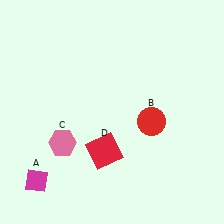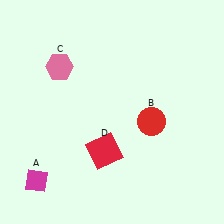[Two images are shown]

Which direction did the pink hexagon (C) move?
The pink hexagon (C) moved up.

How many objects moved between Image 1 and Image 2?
1 object moved between the two images.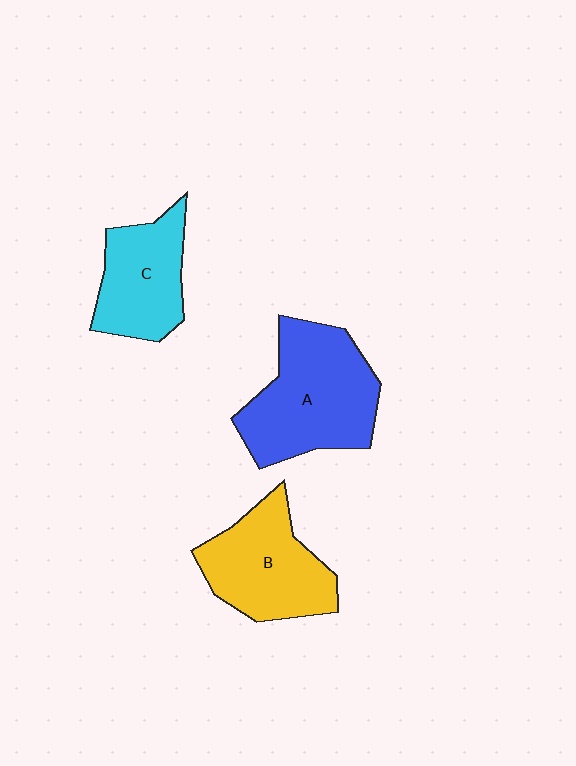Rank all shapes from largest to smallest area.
From largest to smallest: A (blue), B (yellow), C (cyan).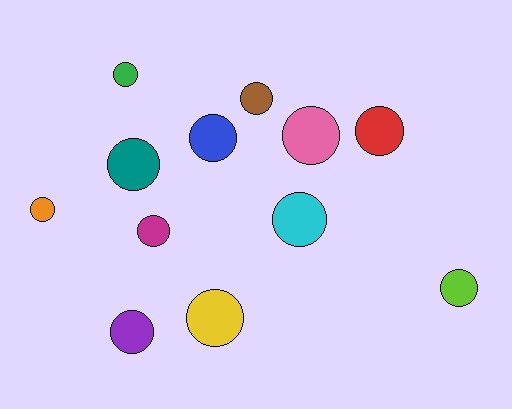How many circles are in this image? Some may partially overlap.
There are 12 circles.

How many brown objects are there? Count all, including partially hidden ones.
There is 1 brown object.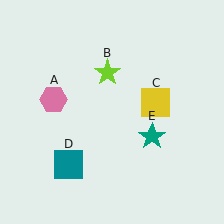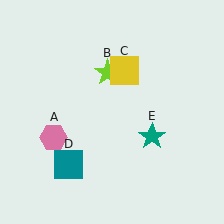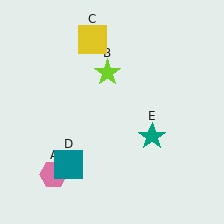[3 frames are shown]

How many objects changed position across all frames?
2 objects changed position: pink hexagon (object A), yellow square (object C).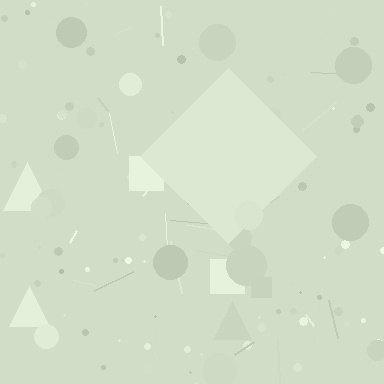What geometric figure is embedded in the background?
A diamond is embedded in the background.